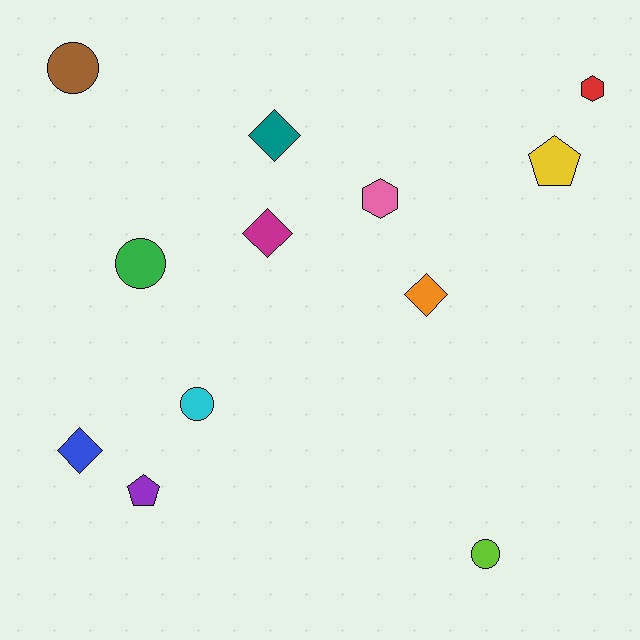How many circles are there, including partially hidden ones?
There are 4 circles.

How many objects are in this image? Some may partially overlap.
There are 12 objects.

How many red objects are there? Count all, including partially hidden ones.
There is 1 red object.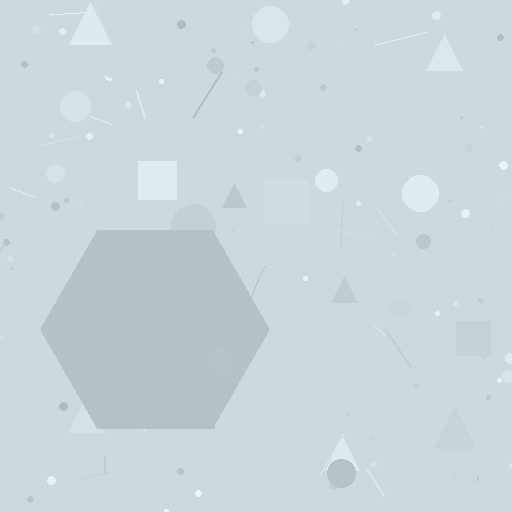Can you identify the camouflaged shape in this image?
The camouflaged shape is a hexagon.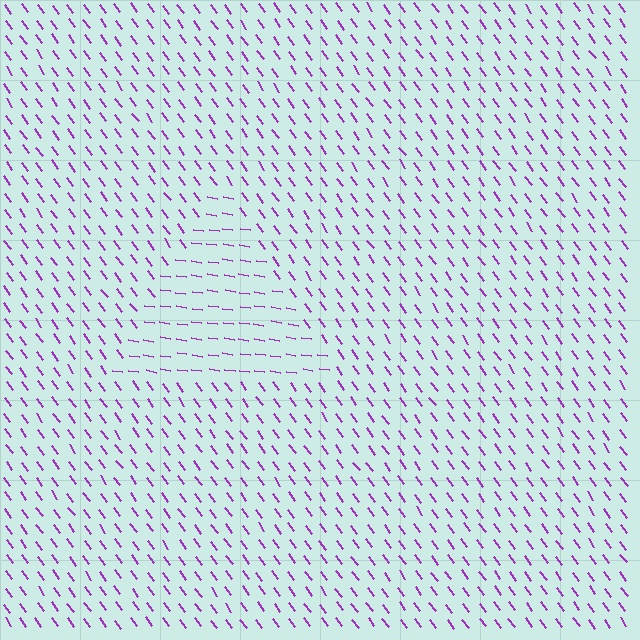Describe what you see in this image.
The image is filled with small purple line segments. A triangle region in the image has lines oriented differently from the surrounding lines, creating a visible texture boundary.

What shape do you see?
I see a triangle.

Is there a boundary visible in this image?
Yes, there is a texture boundary formed by a change in line orientation.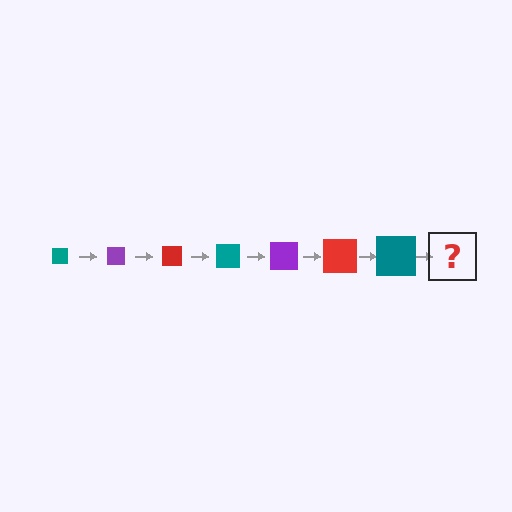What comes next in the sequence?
The next element should be a purple square, larger than the previous one.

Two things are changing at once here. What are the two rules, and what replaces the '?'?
The two rules are that the square grows larger each step and the color cycles through teal, purple, and red. The '?' should be a purple square, larger than the previous one.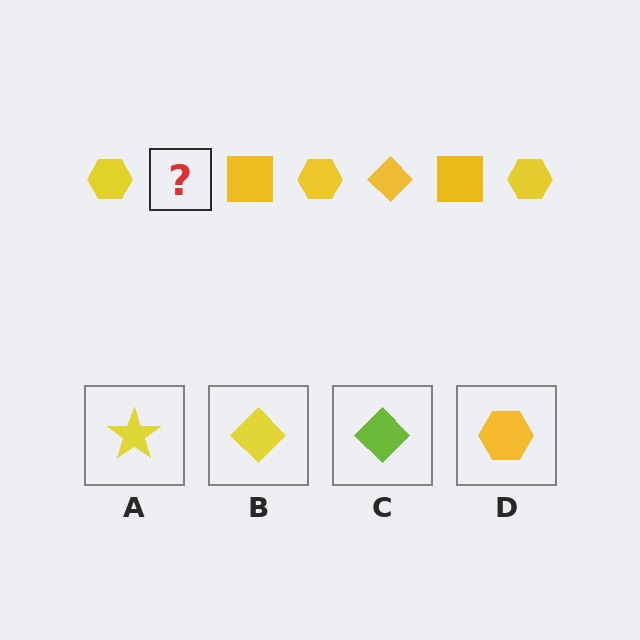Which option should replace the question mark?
Option B.